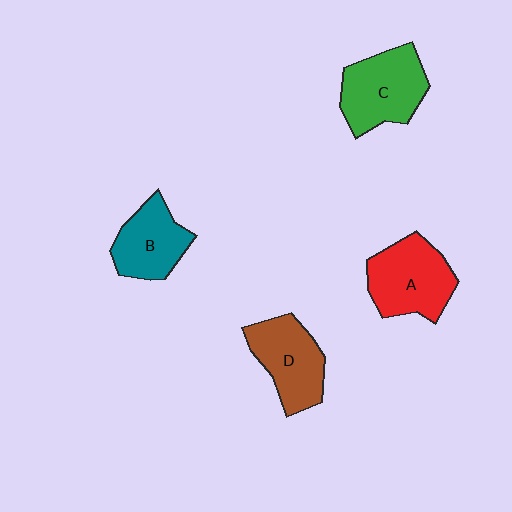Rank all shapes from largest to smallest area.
From largest to smallest: C (green), A (red), D (brown), B (teal).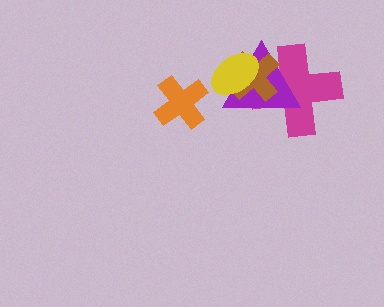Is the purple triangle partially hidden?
Yes, it is partially covered by another shape.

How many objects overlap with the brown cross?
3 objects overlap with the brown cross.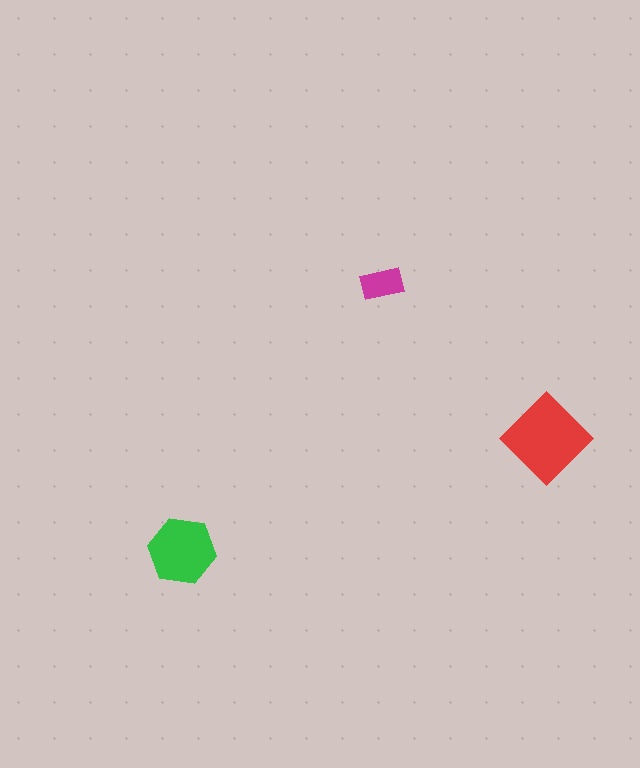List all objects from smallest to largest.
The magenta rectangle, the green hexagon, the red diamond.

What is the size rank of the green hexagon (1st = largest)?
2nd.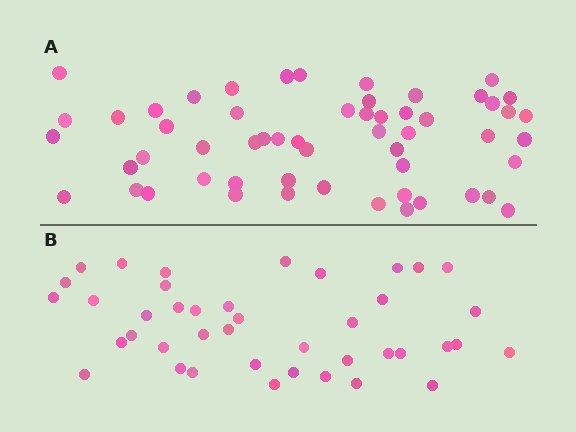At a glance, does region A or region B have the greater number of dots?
Region A (the top region) has more dots.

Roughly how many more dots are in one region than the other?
Region A has approximately 15 more dots than region B.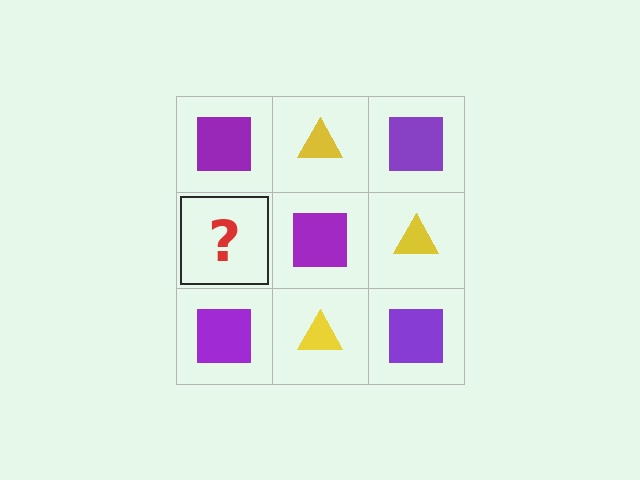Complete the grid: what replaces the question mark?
The question mark should be replaced with a yellow triangle.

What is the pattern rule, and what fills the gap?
The rule is that it alternates purple square and yellow triangle in a checkerboard pattern. The gap should be filled with a yellow triangle.